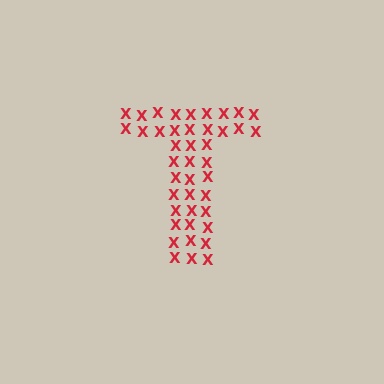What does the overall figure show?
The overall figure shows the letter T.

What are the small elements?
The small elements are letter X's.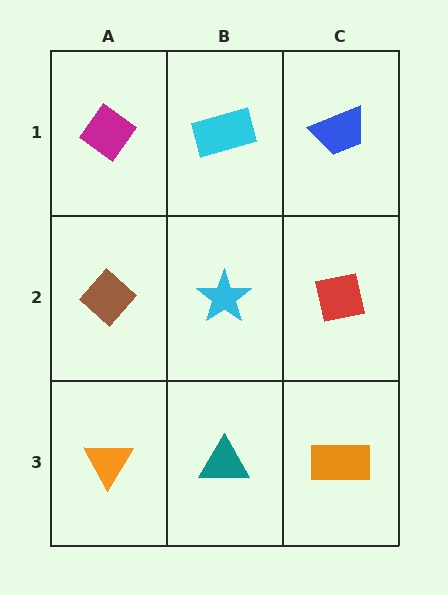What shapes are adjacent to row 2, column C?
A blue trapezoid (row 1, column C), an orange rectangle (row 3, column C), a cyan star (row 2, column B).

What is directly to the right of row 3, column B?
An orange rectangle.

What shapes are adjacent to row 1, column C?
A red square (row 2, column C), a cyan rectangle (row 1, column B).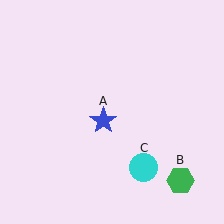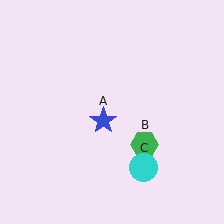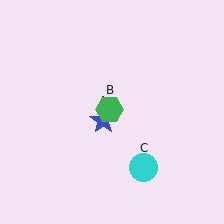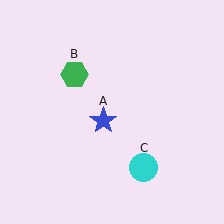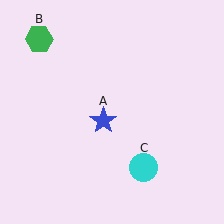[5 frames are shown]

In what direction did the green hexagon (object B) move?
The green hexagon (object B) moved up and to the left.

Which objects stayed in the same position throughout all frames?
Blue star (object A) and cyan circle (object C) remained stationary.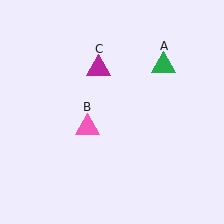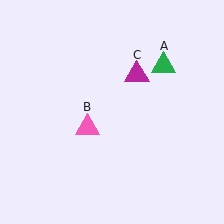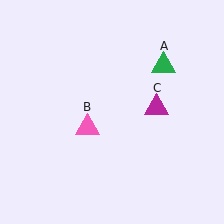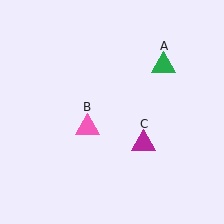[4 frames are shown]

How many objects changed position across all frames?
1 object changed position: magenta triangle (object C).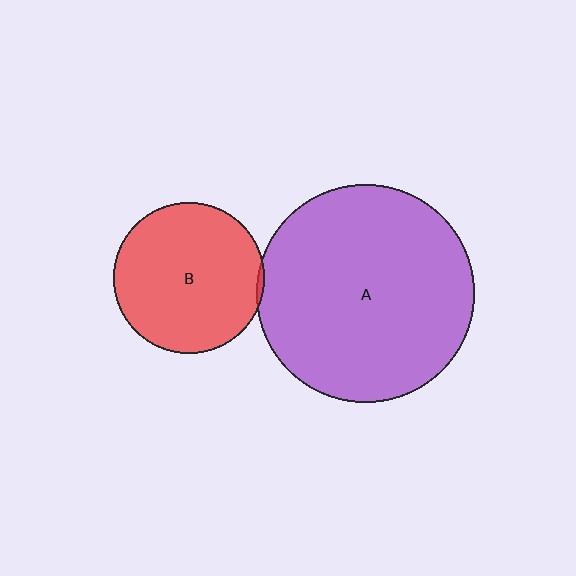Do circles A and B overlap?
Yes.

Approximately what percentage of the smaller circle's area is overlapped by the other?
Approximately 5%.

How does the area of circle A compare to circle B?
Approximately 2.1 times.